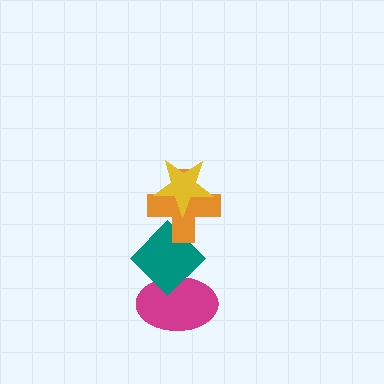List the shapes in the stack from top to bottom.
From top to bottom: the yellow star, the orange cross, the teal diamond, the magenta ellipse.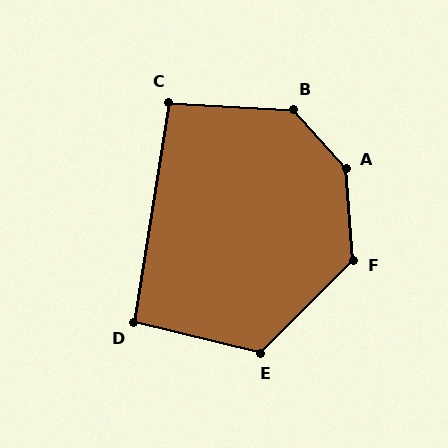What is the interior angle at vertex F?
Approximately 131 degrees (obtuse).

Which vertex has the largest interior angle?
A, at approximately 143 degrees.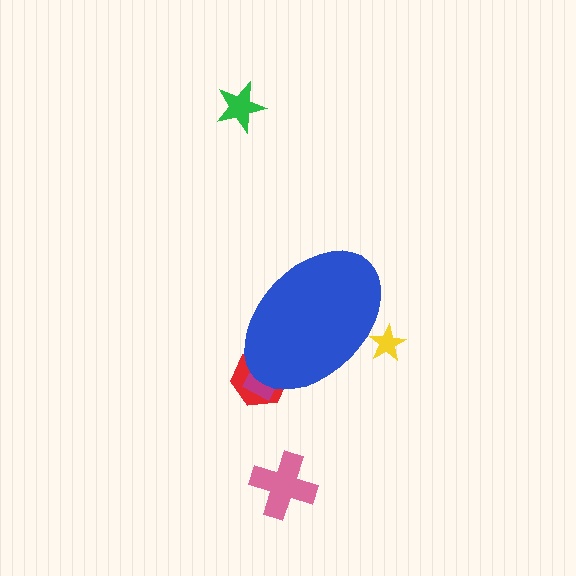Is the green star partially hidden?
No, the green star is fully visible.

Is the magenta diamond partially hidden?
Yes, the magenta diamond is partially hidden behind the blue ellipse.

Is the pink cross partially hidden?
No, the pink cross is fully visible.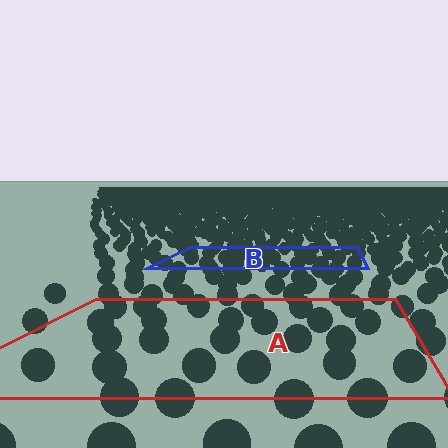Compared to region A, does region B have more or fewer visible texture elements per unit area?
Region B has more texture elements per unit area — they are packed more densely because it is farther away.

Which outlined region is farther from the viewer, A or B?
Region B is farther from the viewer — the texture elements inside it appear smaller and more densely packed.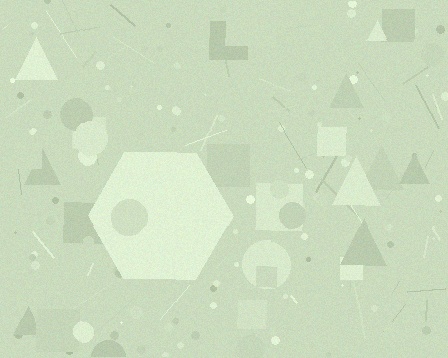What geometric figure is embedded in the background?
A hexagon is embedded in the background.